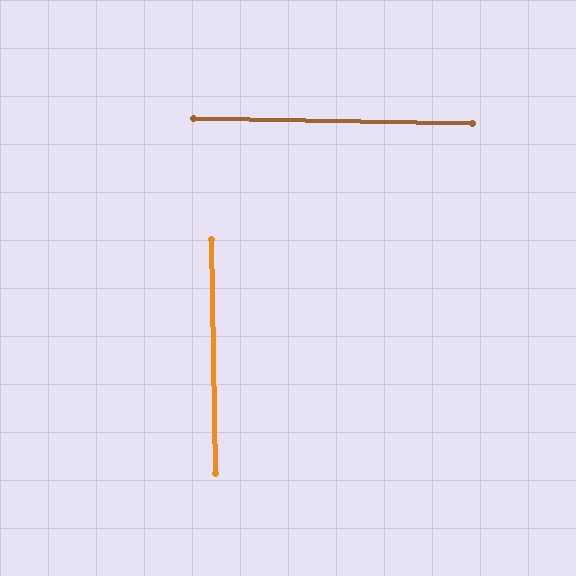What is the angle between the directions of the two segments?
Approximately 88 degrees.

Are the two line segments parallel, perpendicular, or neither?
Perpendicular — they meet at approximately 88°.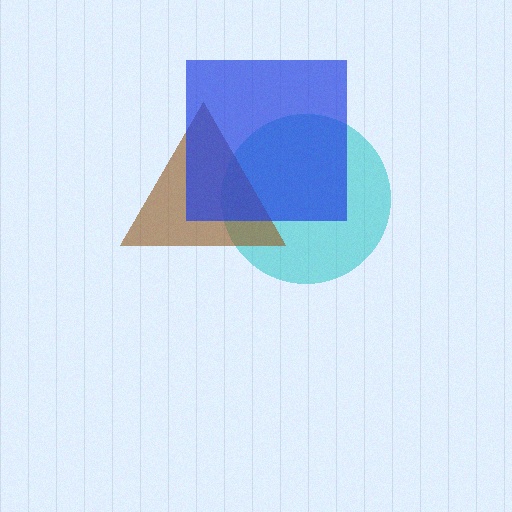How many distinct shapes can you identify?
There are 3 distinct shapes: a cyan circle, a brown triangle, a blue square.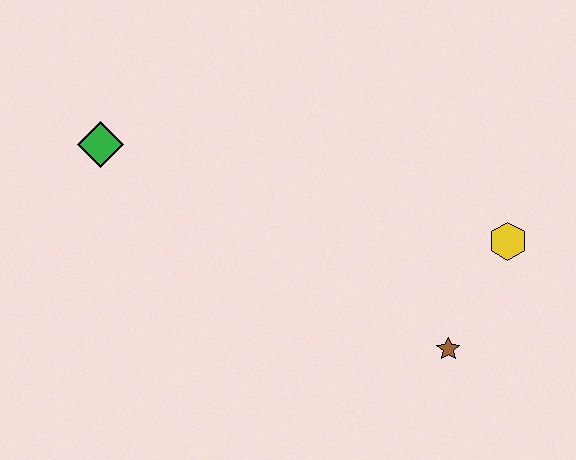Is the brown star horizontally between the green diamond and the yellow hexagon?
Yes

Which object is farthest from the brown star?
The green diamond is farthest from the brown star.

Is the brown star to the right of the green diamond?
Yes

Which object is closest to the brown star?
The yellow hexagon is closest to the brown star.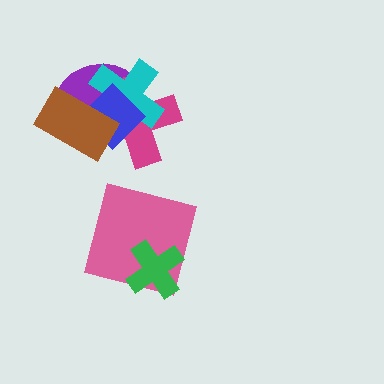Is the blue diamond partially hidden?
Yes, it is partially covered by another shape.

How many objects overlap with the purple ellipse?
4 objects overlap with the purple ellipse.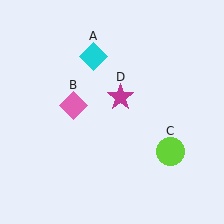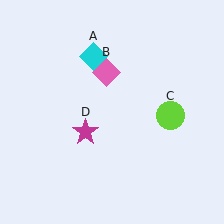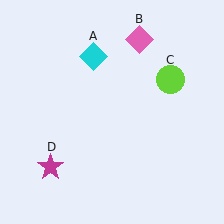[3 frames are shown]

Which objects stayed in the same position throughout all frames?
Cyan diamond (object A) remained stationary.